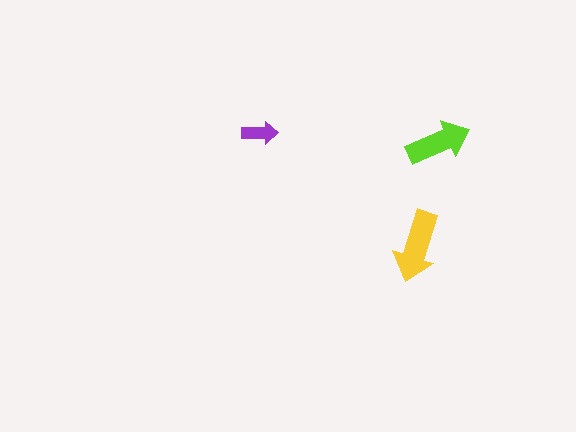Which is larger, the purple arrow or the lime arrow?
The lime one.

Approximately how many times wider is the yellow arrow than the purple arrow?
About 2 times wider.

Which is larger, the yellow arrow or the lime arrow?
The yellow one.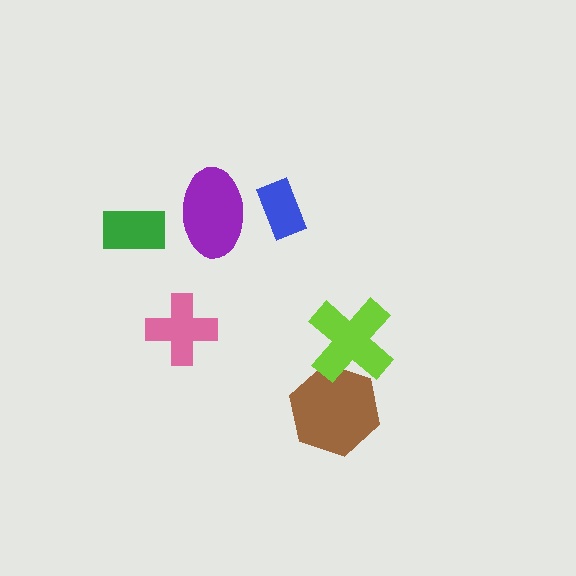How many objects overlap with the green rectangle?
0 objects overlap with the green rectangle.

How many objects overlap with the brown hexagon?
1 object overlaps with the brown hexagon.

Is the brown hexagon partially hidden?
Yes, it is partially covered by another shape.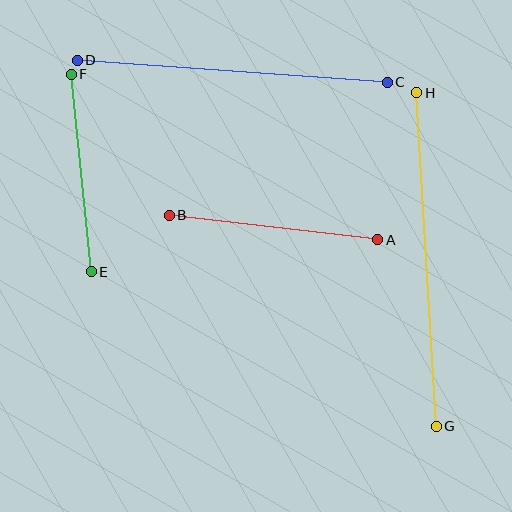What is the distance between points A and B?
The distance is approximately 210 pixels.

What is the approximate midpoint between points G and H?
The midpoint is at approximately (426, 259) pixels.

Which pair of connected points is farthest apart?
Points G and H are farthest apart.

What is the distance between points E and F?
The distance is approximately 198 pixels.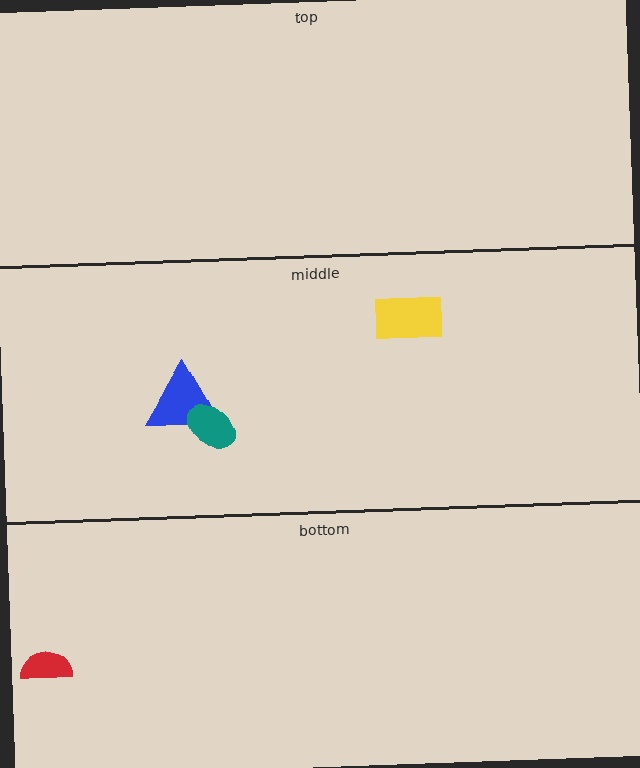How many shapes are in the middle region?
3.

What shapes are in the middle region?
The yellow rectangle, the blue triangle, the teal ellipse.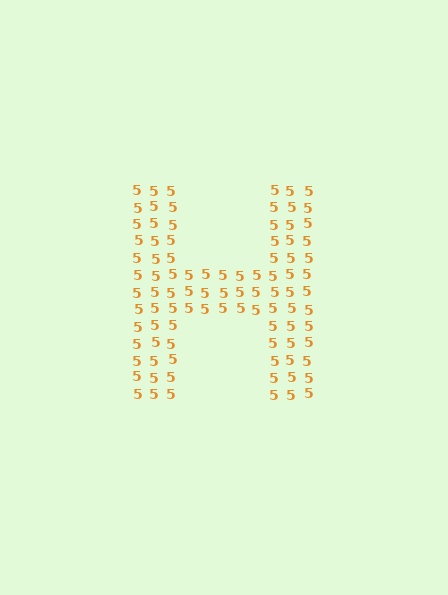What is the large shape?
The large shape is the letter H.